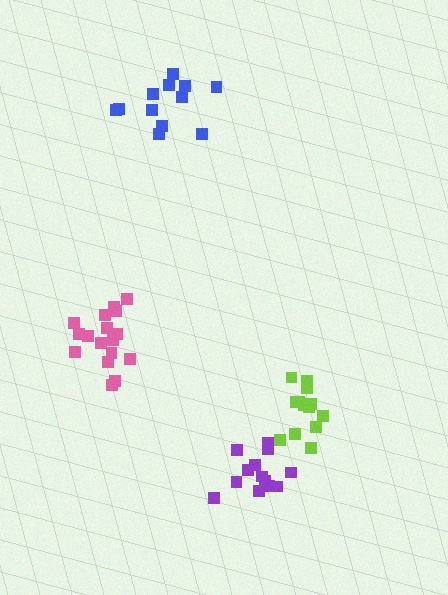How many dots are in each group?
Group 1: 12 dots, Group 2: 13 dots, Group 3: 13 dots, Group 4: 17 dots (55 total).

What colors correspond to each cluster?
The clusters are colored: blue, purple, lime, pink.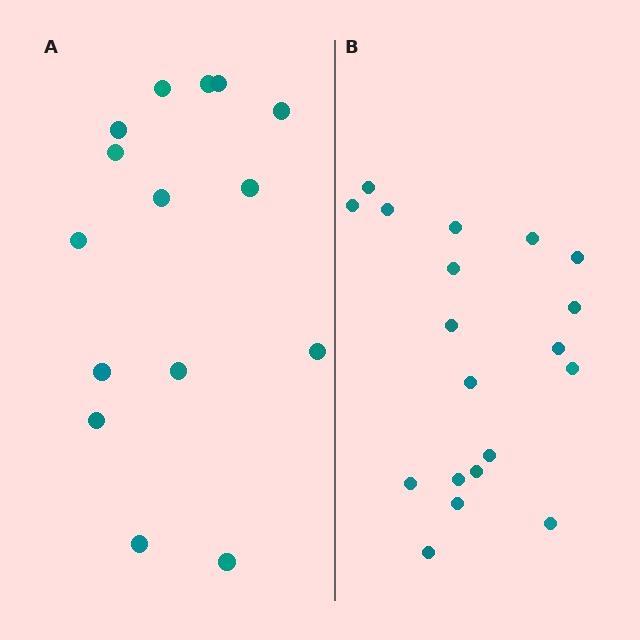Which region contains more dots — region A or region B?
Region B (the right region) has more dots.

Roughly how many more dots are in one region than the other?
Region B has about 4 more dots than region A.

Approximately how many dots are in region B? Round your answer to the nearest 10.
About 20 dots. (The exact count is 19, which rounds to 20.)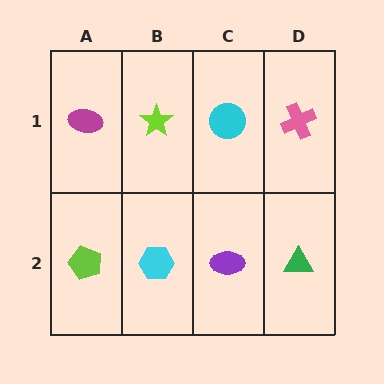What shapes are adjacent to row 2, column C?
A cyan circle (row 1, column C), a cyan hexagon (row 2, column B), a green triangle (row 2, column D).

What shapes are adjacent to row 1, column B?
A cyan hexagon (row 2, column B), a magenta ellipse (row 1, column A), a cyan circle (row 1, column C).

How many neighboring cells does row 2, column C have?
3.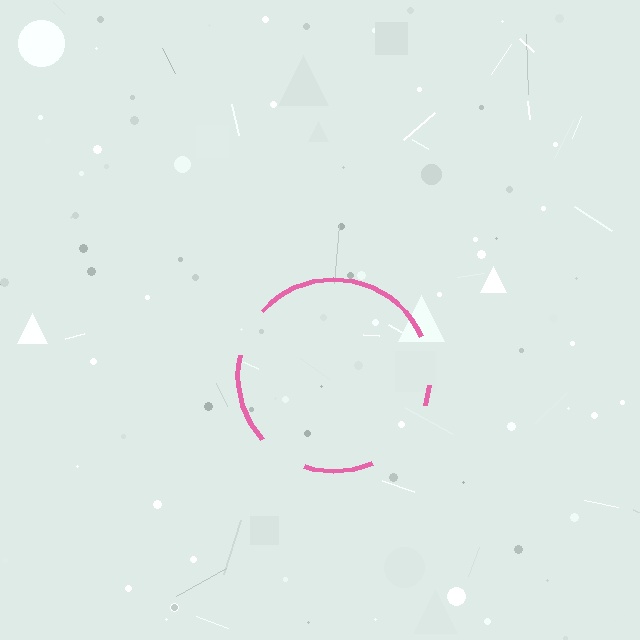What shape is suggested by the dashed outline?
The dashed outline suggests a circle.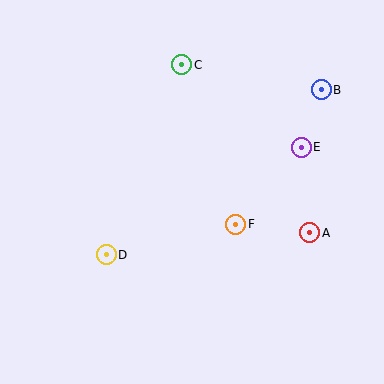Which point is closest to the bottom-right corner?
Point A is closest to the bottom-right corner.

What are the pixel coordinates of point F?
Point F is at (236, 224).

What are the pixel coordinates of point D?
Point D is at (106, 255).